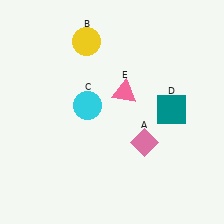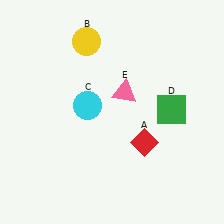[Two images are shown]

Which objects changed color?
A changed from pink to red. D changed from teal to green.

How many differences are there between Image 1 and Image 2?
There are 2 differences between the two images.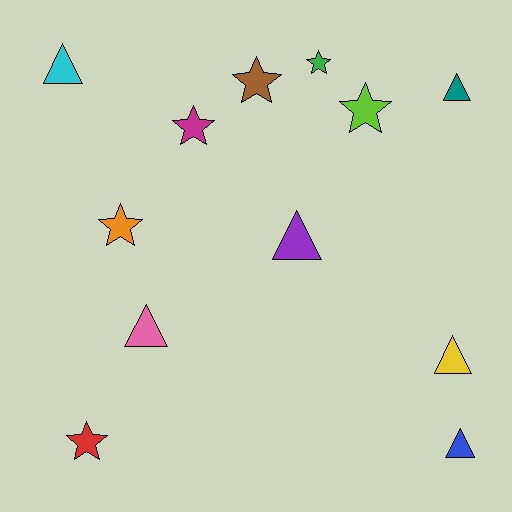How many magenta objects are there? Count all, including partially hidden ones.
There is 1 magenta object.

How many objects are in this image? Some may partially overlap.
There are 12 objects.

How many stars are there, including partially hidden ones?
There are 6 stars.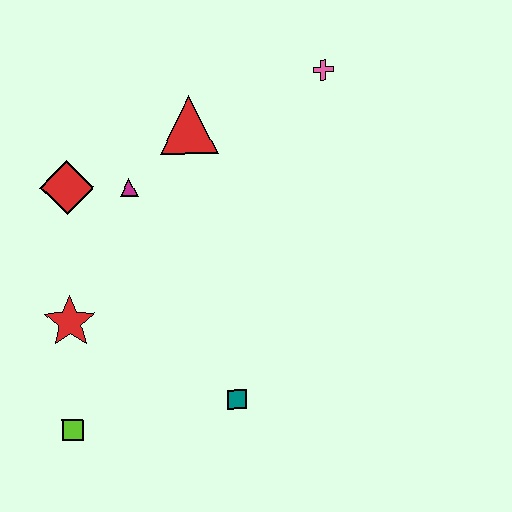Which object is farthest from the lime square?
The pink cross is farthest from the lime square.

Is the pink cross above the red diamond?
Yes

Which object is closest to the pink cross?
The red triangle is closest to the pink cross.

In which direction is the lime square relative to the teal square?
The lime square is to the left of the teal square.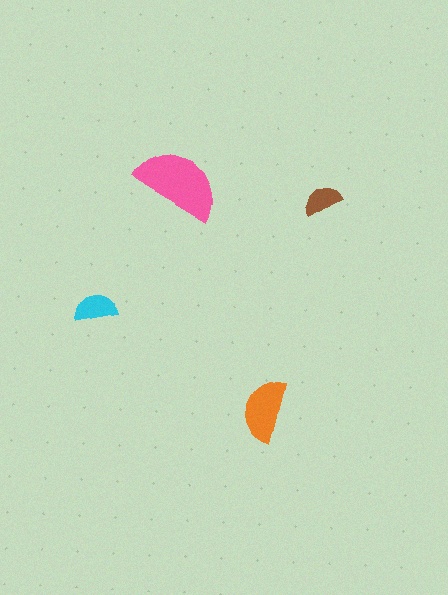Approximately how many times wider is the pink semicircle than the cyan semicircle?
About 2 times wider.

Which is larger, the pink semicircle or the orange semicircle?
The pink one.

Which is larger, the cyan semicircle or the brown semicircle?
The cyan one.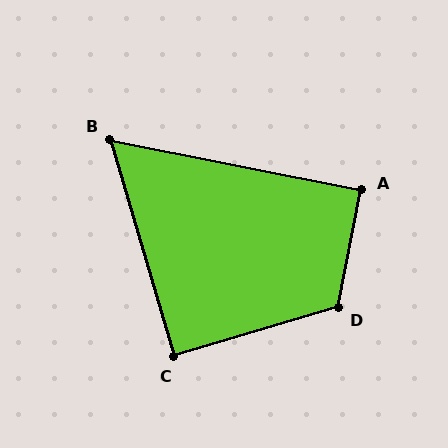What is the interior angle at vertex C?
Approximately 90 degrees (approximately right).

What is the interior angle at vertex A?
Approximately 90 degrees (approximately right).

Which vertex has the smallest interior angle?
B, at approximately 62 degrees.